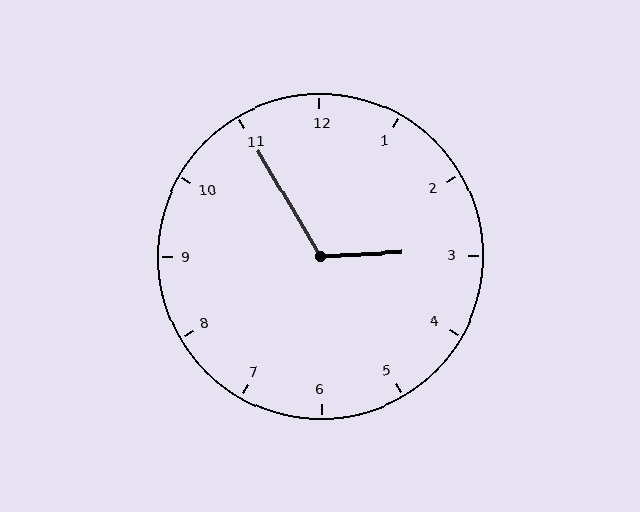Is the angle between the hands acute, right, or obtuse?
It is obtuse.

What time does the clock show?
2:55.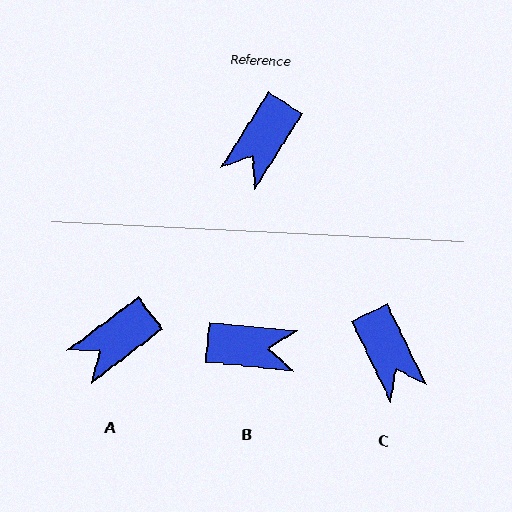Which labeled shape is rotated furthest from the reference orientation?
B, about 117 degrees away.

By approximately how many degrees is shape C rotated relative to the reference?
Approximately 58 degrees counter-clockwise.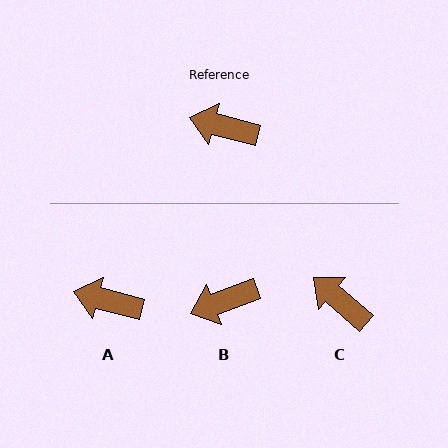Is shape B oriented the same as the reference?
No, it is off by about 35 degrees.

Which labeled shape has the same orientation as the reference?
A.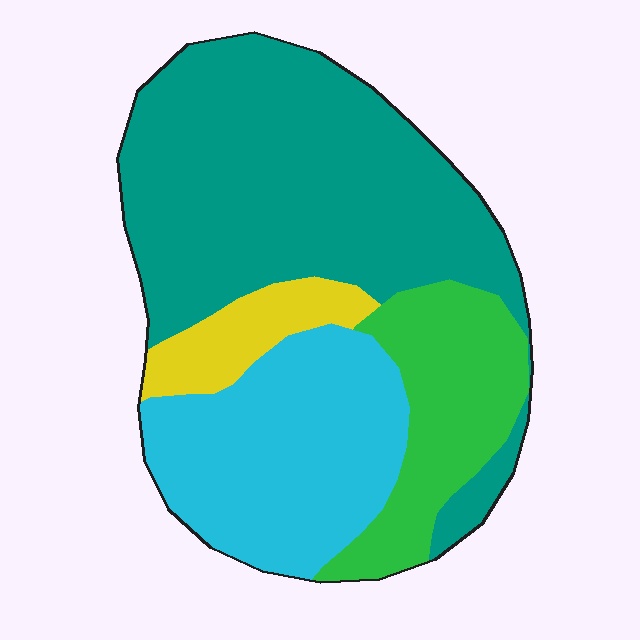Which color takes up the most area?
Teal, at roughly 50%.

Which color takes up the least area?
Yellow, at roughly 10%.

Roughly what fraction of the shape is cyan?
Cyan takes up about one quarter (1/4) of the shape.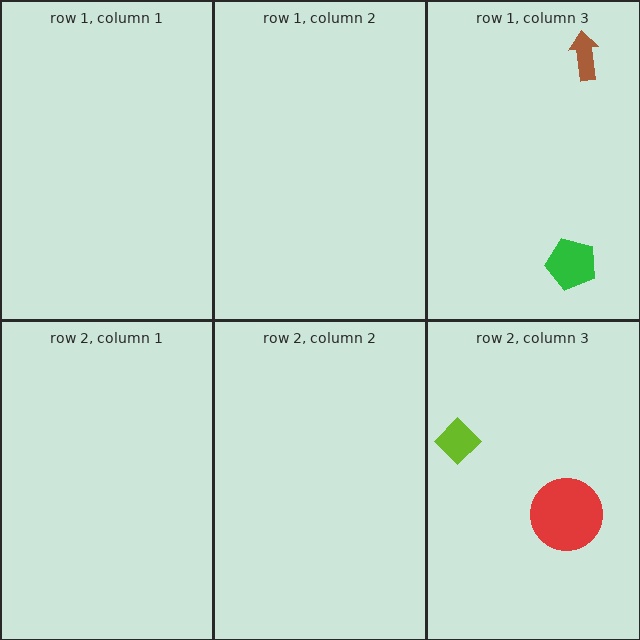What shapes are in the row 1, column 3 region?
The green pentagon, the brown arrow.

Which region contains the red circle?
The row 2, column 3 region.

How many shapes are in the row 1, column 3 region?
2.